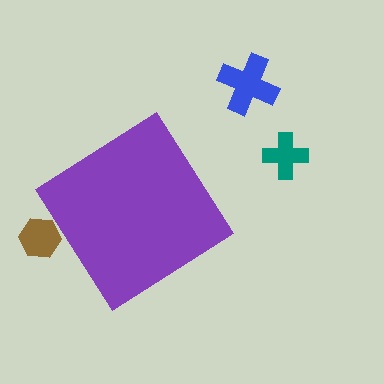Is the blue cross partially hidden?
No, the blue cross is fully visible.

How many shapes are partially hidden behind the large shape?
1 shape is partially hidden.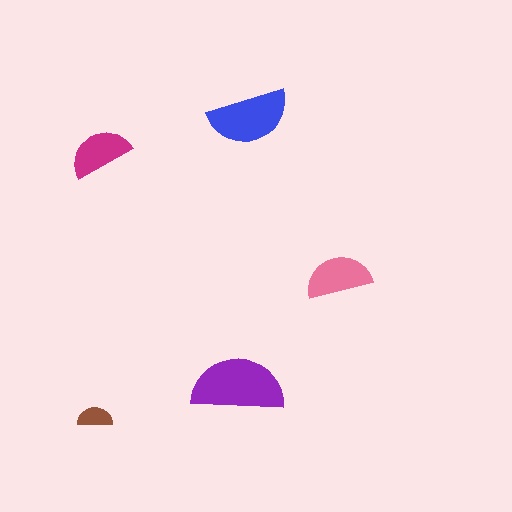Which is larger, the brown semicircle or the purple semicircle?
The purple one.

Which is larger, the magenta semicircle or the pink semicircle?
The pink one.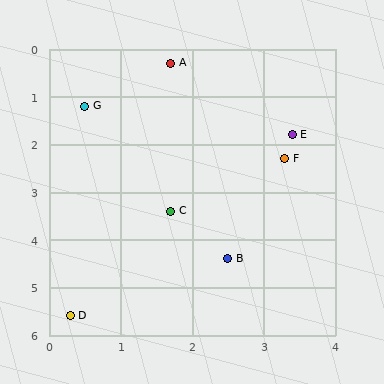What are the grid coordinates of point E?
Point E is at approximately (3.4, 1.8).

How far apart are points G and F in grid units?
Points G and F are about 3.0 grid units apart.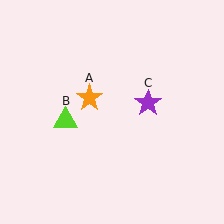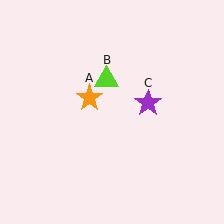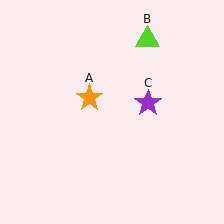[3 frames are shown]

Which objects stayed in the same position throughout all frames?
Orange star (object A) and purple star (object C) remained stationary.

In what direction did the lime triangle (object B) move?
The lime triangle (object B) moved up and to the right.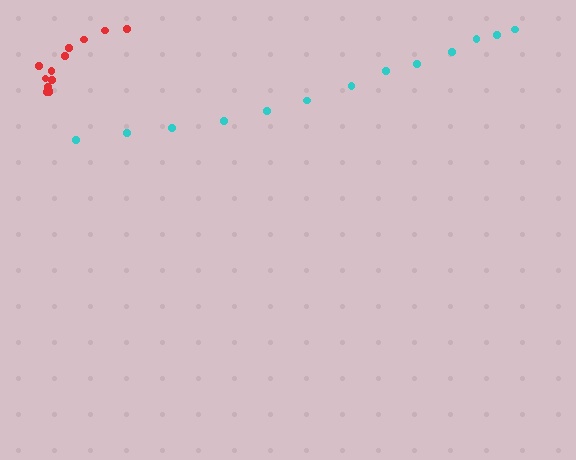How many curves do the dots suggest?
There are 2 distinct paths.